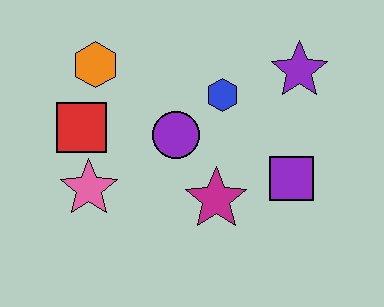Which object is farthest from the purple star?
The pink star is farthest from the purple star.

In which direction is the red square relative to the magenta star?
The red square is to the left of the magenta star.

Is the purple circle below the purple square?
No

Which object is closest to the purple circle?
The blue hexagon is closest to the purple circle.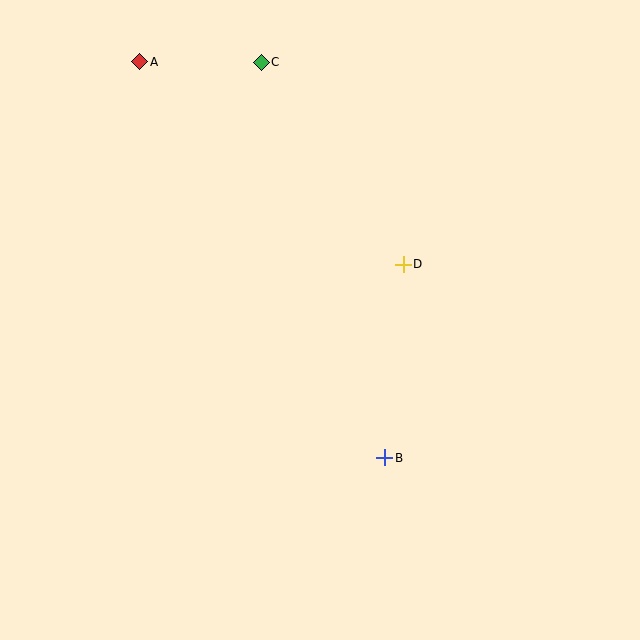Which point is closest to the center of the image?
Point D at (403, 264) is closest to the center.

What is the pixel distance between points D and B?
The distance between D and B is 194 pixels.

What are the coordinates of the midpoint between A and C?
The midpoint between A and C is at (201, 62).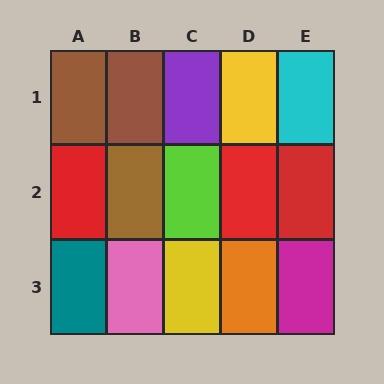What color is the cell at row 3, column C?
Yellow.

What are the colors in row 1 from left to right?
Brown, brown, purple, yellow, cyan.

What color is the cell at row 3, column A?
Teal.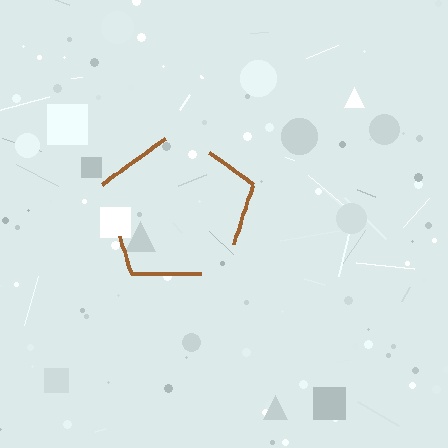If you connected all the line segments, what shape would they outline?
They would outline a pentagon.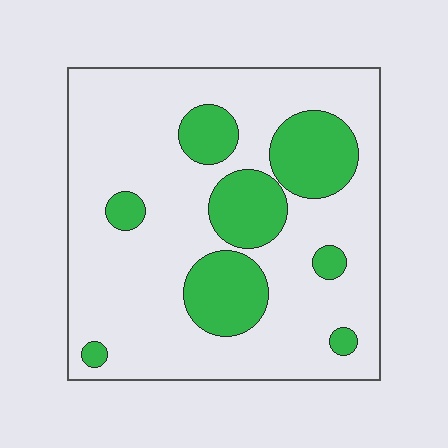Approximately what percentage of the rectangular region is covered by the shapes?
Approximately 25%.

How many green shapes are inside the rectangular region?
8.